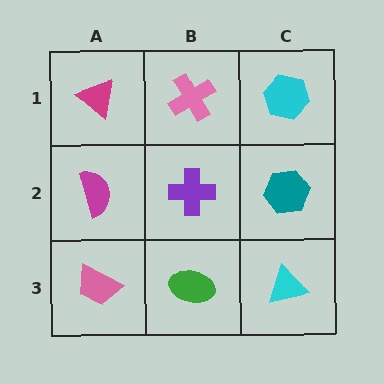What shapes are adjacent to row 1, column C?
A teal hexagon (row 2, column C), a pink cross (row 1, column B).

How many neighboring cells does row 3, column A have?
2.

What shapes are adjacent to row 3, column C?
A teal hexagon (row 2, column C), a green ellipse (row 3, column B).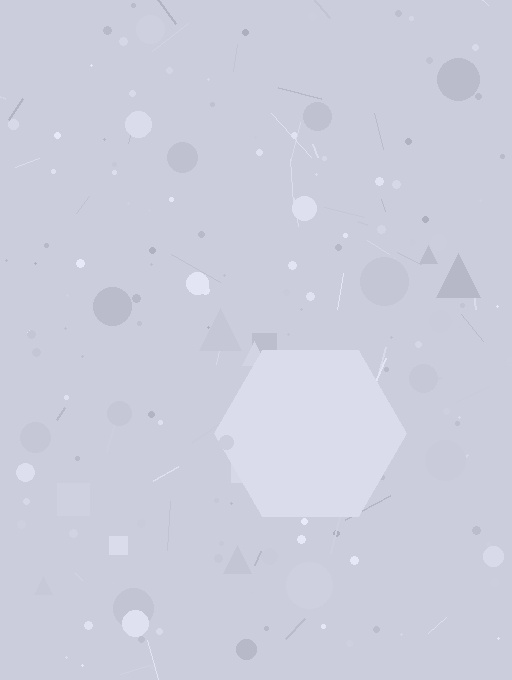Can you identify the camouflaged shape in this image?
The camouflaged shape is a hexagon.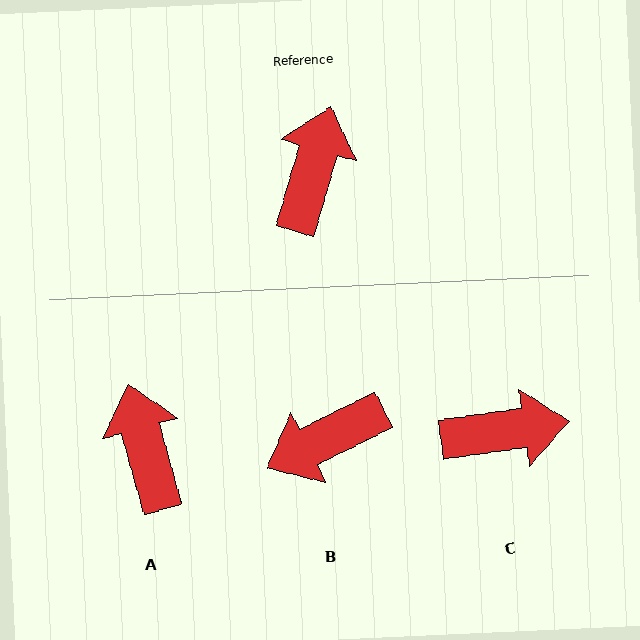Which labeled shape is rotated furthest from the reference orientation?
B, about 133 degrees away.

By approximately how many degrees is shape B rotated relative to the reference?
Approximately 133 degrees counter-clockwise.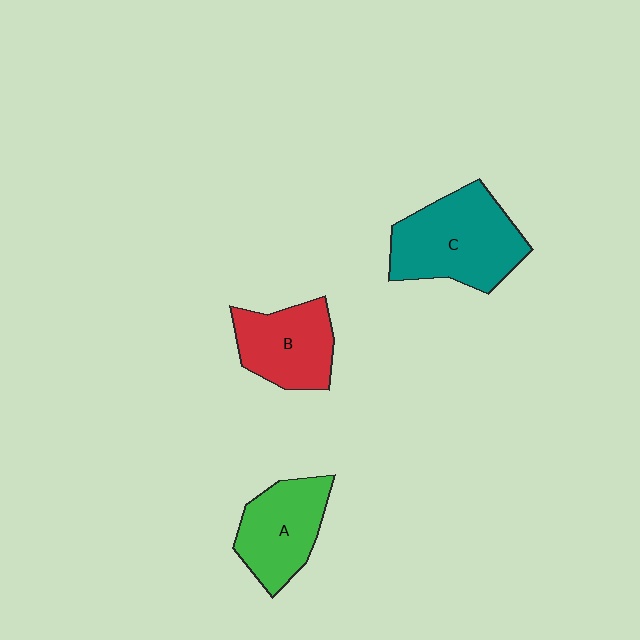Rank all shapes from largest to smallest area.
From largest to smallest: C (teal), A (green), B (red).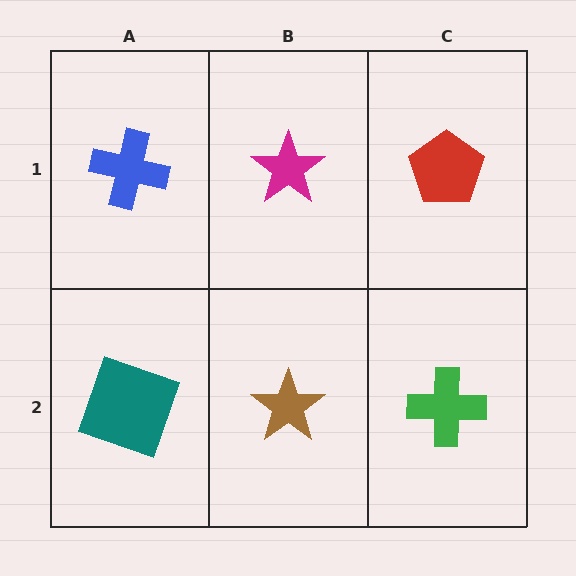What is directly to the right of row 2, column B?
A green cross.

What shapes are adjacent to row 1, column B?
A brown star (row 2, column B), a blue cross (row 1, column A), a red pentagon (row 1, column C).